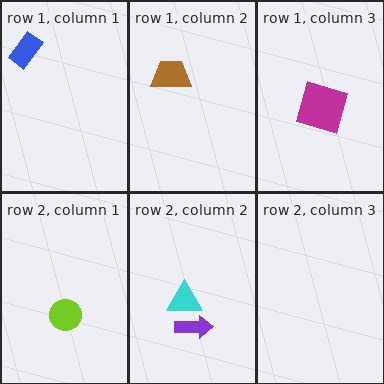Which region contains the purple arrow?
The row 2, column 2 region.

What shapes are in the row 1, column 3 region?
The magenta square.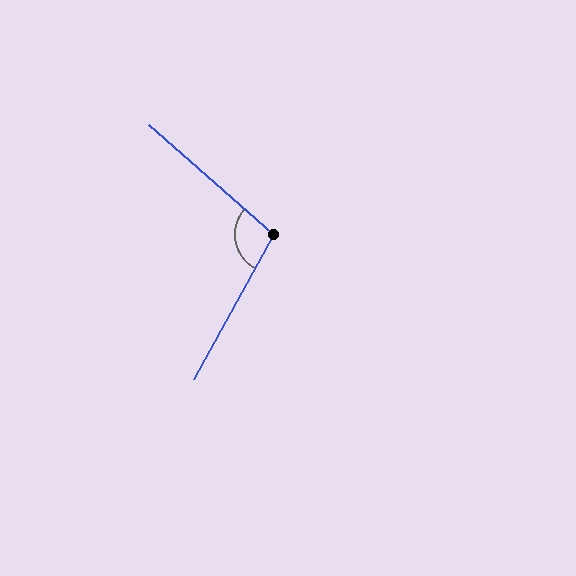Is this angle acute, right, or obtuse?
It is obtuse.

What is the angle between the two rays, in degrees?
Approximately 102 degrees.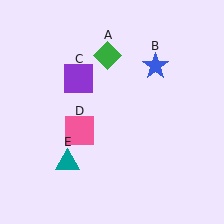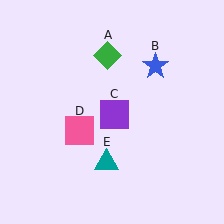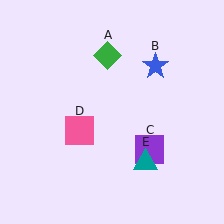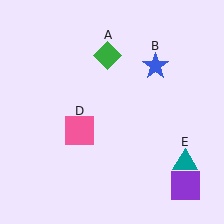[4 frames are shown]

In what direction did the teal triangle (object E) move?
The teal triangle (object E) moved right.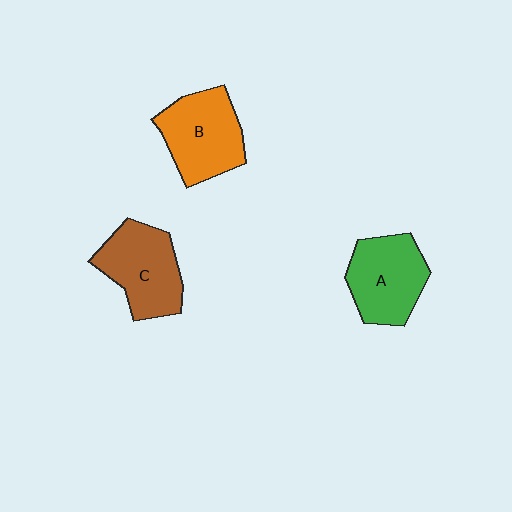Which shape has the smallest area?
Shape A (green).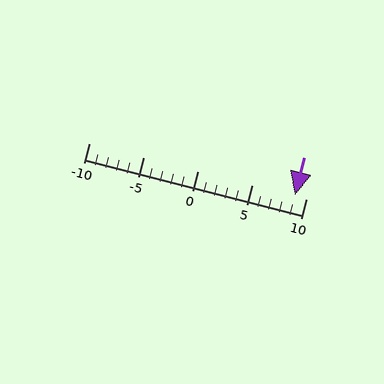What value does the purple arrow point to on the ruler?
The purple arrow points to approximately 9.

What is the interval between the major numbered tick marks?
The major tick marks are spaced 5 units apart.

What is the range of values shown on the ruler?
The ruler shows values from -10 to 10.